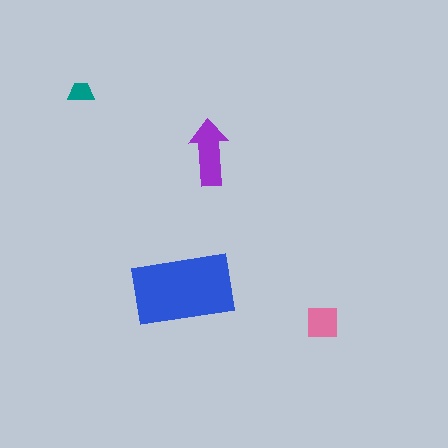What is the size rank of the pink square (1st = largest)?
3rd.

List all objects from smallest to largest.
The teal trapezoid, the pink square, the purple arrow, the blue rectangle.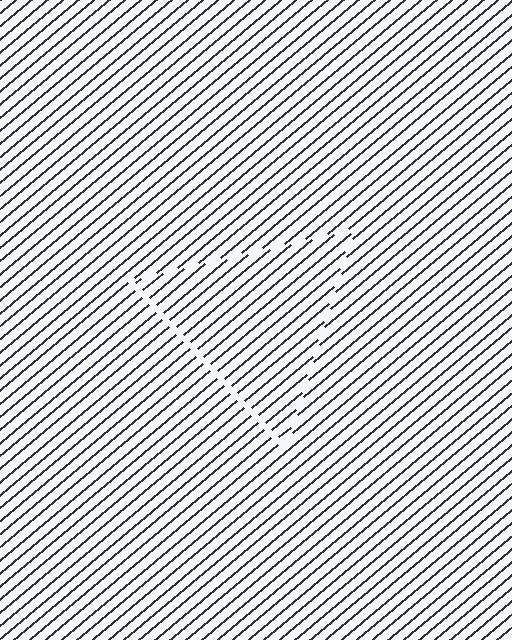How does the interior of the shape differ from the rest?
The interior of the shape contains the same grating, shifted by half a period — the contour is defined by the phase discontinuity where line-ends from the inner and outer gratings abut.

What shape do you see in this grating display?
An illusory triangle. The interior of the shape contains the same grating, shifted by half a period — the contour is defined by the phase discontinuity where line-ends from the inner and outer gratings abut.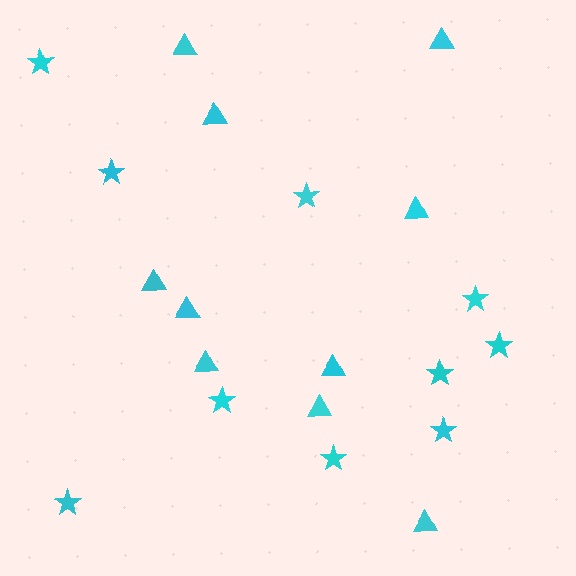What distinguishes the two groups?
There are 2 groups: one group of stars (10) and one group of triangles (10).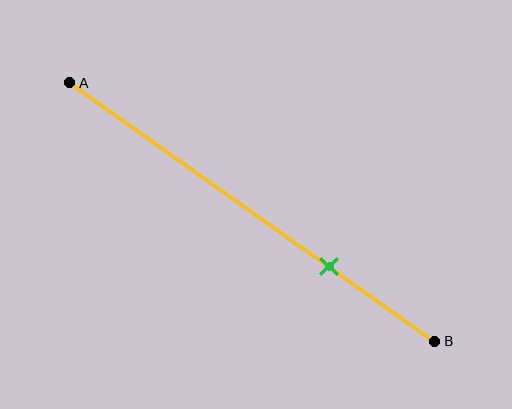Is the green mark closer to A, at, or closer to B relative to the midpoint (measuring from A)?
The green mark is closer to point B than the midpoint of segment AB.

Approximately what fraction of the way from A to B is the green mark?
The green mark is approximately 70% of the way from A to B.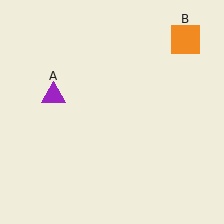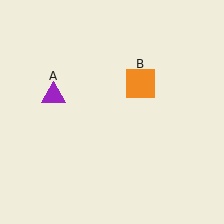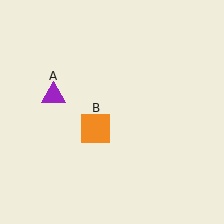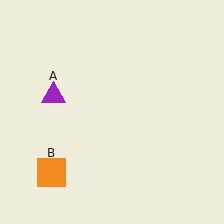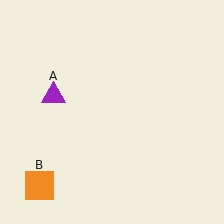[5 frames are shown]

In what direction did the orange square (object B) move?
The orange square (object B) moved down and to the left.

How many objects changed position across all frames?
1 object changed position: orange square (object B).